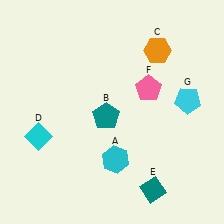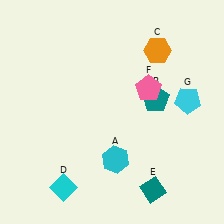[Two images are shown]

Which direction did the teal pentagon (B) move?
The teal pentagon (B) moved right.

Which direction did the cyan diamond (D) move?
The cyan diamond (D) moved down.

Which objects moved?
The objects that moved are: the teal pentagon (B), the cyan diamond (D).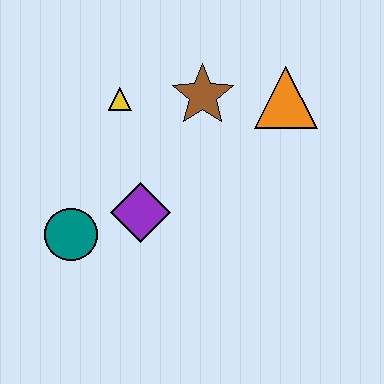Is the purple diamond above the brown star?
No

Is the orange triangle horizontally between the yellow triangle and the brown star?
No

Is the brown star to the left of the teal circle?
No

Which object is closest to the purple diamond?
The teal circle is closest to the purple diamond.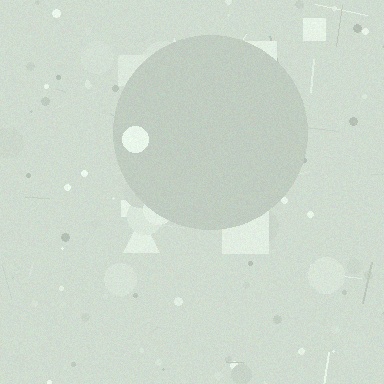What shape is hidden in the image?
A circle is hidden in the image.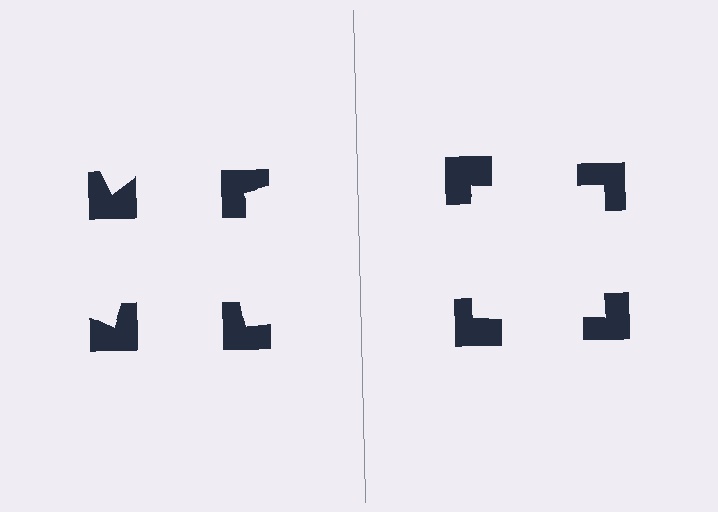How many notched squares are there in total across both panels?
8 — 4 on each side.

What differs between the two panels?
The notched squares are positioned identically on both sides; only the wedge orientations differ. On the right they align to a square; on the left they are misaligned.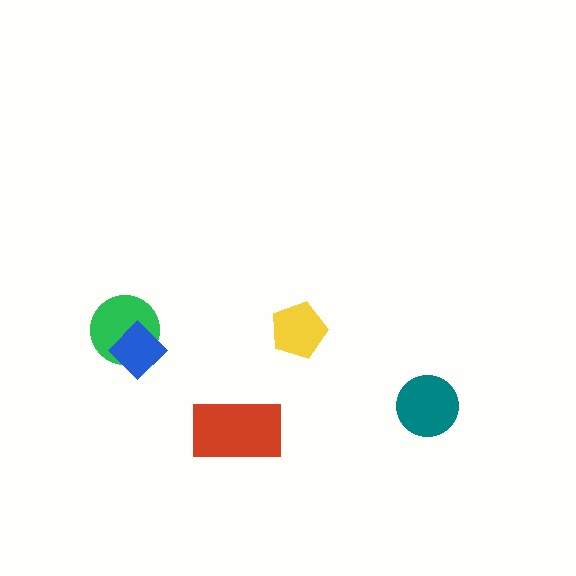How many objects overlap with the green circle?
1 object overlaps with the green circle.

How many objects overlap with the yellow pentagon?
0 objects overlap with the yellow pentagon.